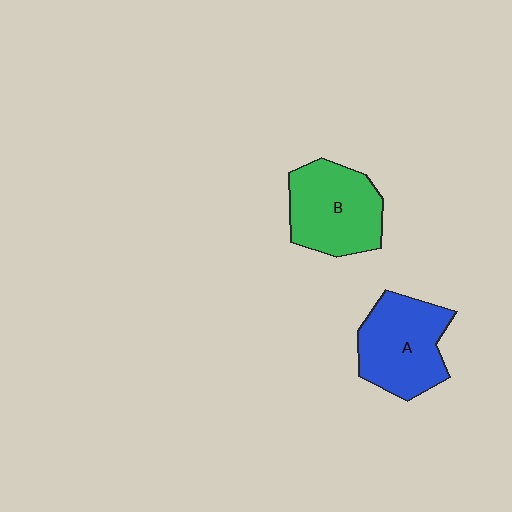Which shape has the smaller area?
Shape A (blue).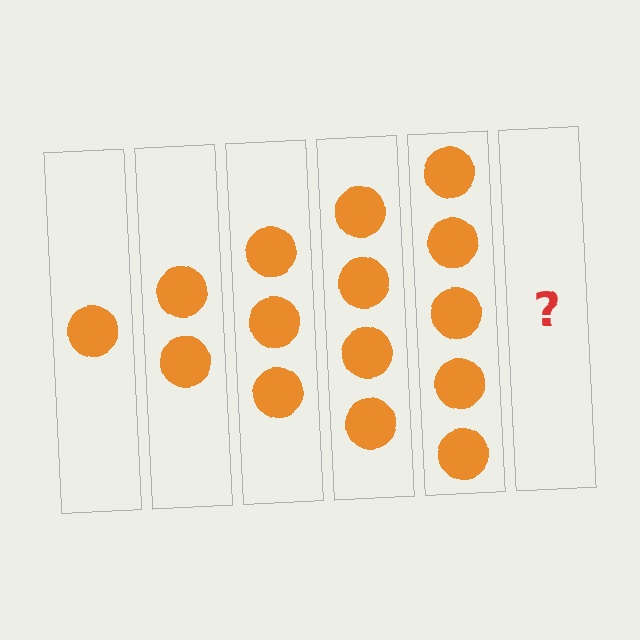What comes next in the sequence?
The next element should be 6 circles.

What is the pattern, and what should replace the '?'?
The pattern is that each step adds one more circle. The '?' should be 6 circles.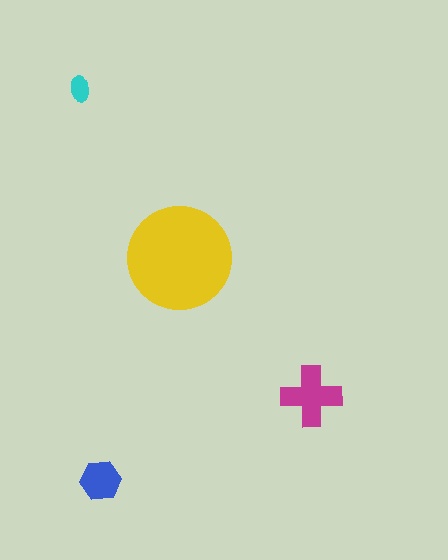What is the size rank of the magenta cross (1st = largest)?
2nd.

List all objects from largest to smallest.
The yellow circle, the magenta cross, the blue hexagon, the cyan ellipse.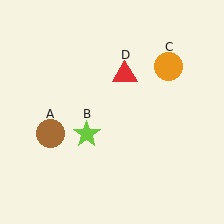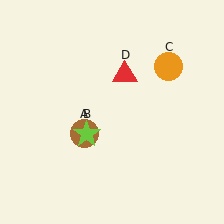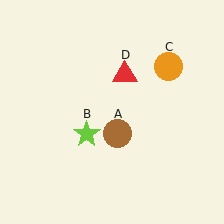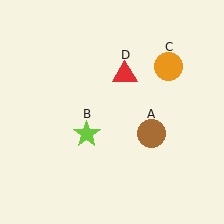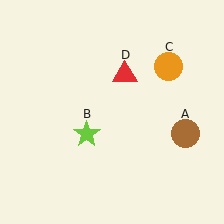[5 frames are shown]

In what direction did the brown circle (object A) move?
The brown circle (object A) moved right.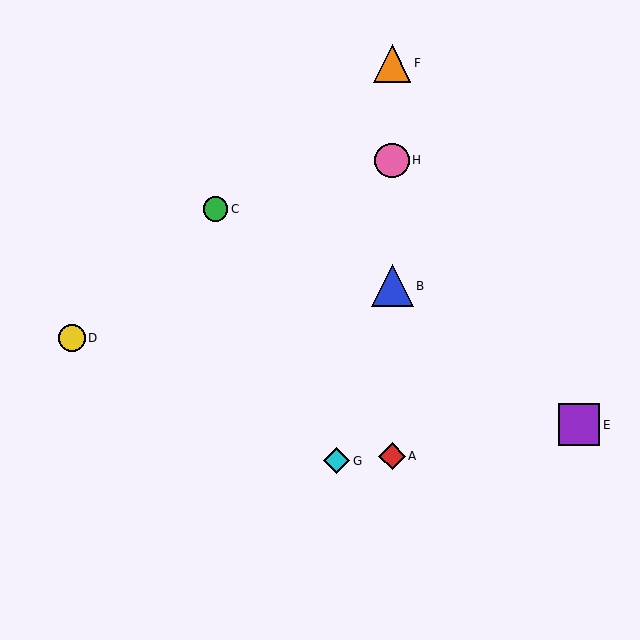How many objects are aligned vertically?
4 objects (A, B, F, H) are aligned vertically.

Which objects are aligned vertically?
Objects A, B, F, H are aligned vertically.